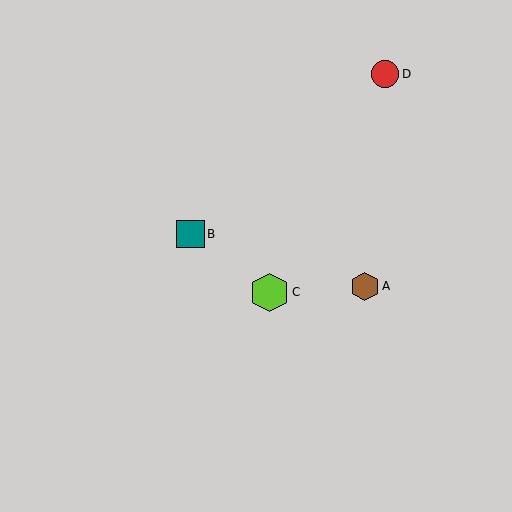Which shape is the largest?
The lime hexagon (labeled C) is the largest.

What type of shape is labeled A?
Shape A is a brown hexagon.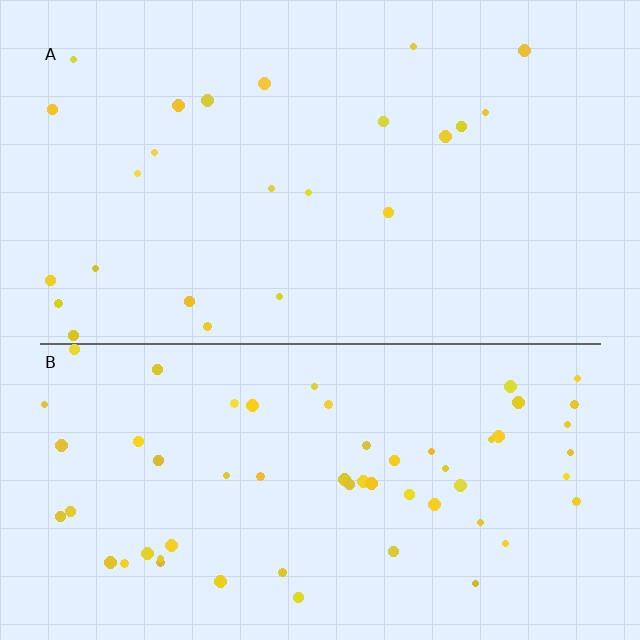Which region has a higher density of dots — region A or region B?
B (the bottom).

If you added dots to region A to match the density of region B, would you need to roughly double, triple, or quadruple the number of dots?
Approximately double.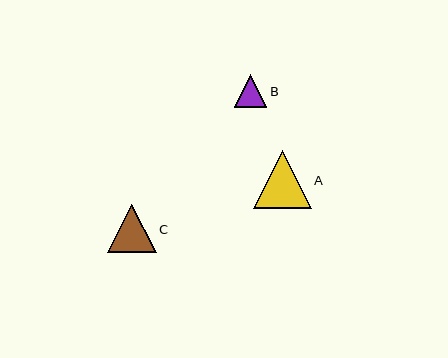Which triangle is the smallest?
Triangle B is the smallest with a size of approximately 33 pixels.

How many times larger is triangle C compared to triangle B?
Triangle C is approximately 1.5 times the size of triangle B.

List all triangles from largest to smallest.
From largest to smallest: A, C, B.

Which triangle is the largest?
Triangle A is the largest with a size of approximately 58 pixels.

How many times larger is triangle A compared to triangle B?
Triangle A is approximately 1.8 times the size of triangle B.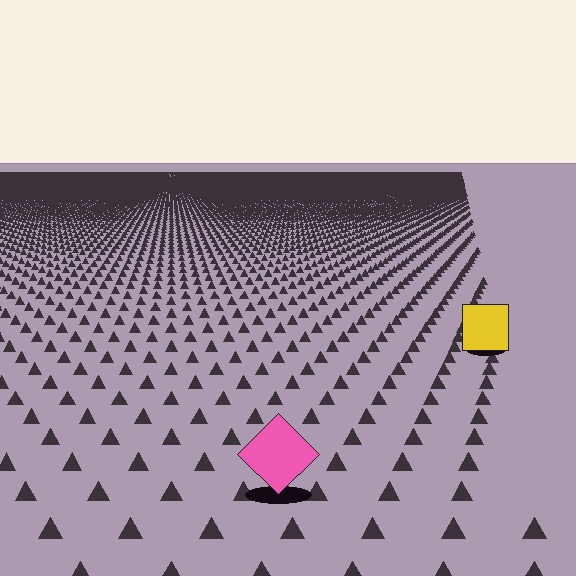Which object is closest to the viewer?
The pink diamond is closest. The texture marks near it are larger and more spread out.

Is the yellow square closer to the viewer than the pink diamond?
No. The pink diamond is closer — you can tell from the texture gradient: the ground texture is coarser near it.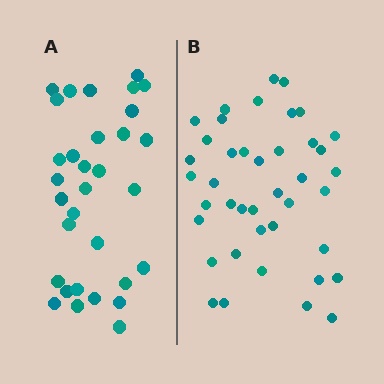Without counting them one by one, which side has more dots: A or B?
Region B (the right region) has more dots.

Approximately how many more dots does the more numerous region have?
Region B has roughly 8 or so more dots than region A.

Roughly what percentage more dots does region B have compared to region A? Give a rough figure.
About 30% more.